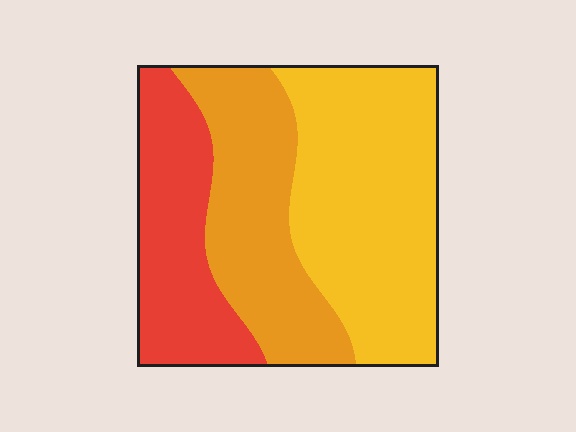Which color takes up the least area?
Red, at roughly 25%.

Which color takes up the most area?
Yellow, at roughly 45%.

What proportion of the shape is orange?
Orange covers 30% of the shape.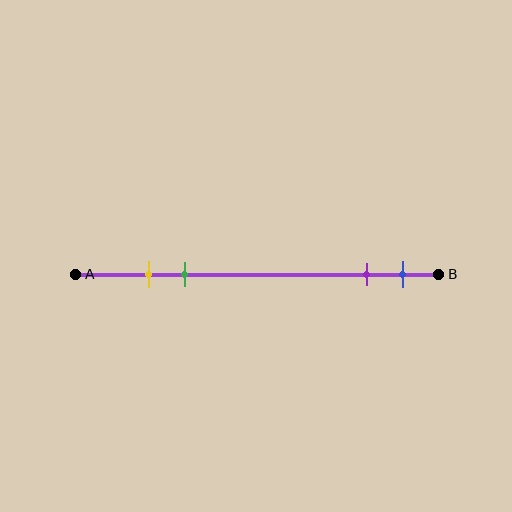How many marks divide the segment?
There are 4 marks dividing the segment.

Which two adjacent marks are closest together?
The yellow and green marks are the closest adjacent pair.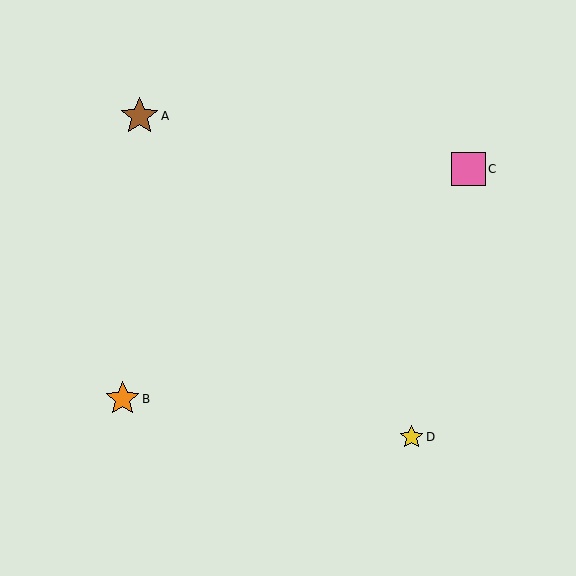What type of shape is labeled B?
Shape B is an orange star.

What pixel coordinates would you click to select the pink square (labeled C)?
Click at (468, 169) to select the pink square C.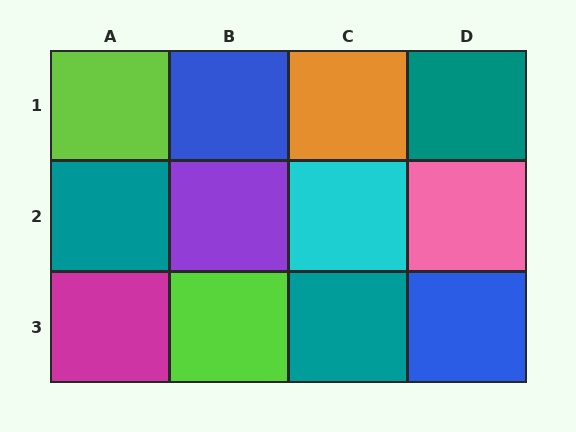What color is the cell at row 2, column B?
Purple.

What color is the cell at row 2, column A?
Teal.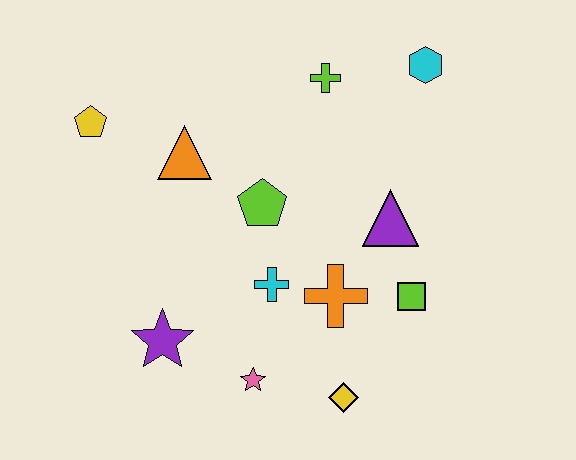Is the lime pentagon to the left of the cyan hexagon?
Yes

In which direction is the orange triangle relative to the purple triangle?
The orange triangle is to the left of the purple triangle.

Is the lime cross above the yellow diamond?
Yes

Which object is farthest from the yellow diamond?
The yellow pentagon is farthest from the yellow diamond.